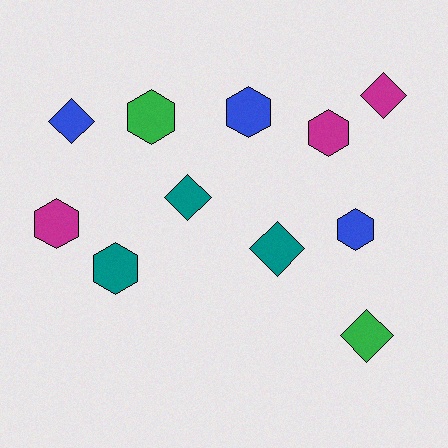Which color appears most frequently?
Teal, with 3 objects.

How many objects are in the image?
There are 11 objects.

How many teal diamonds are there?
There are 2 teal diamonds.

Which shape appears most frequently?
Hexagon, with 6 objects.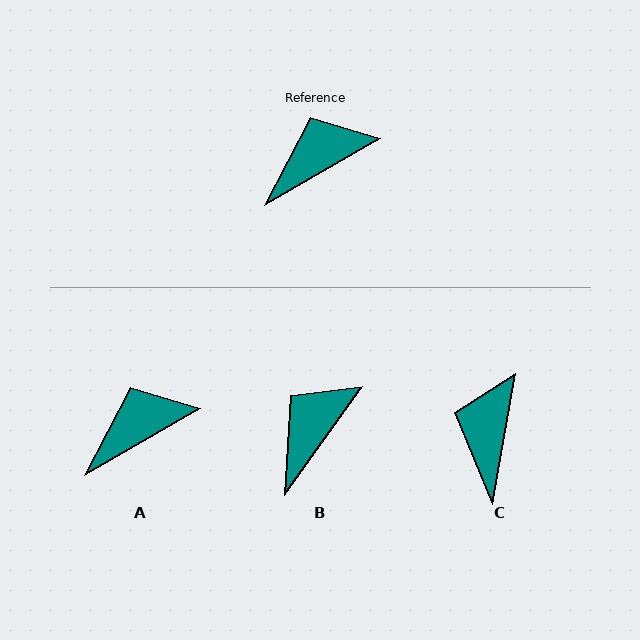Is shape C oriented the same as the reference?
No, it is off by about 50 degrees.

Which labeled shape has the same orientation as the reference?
A.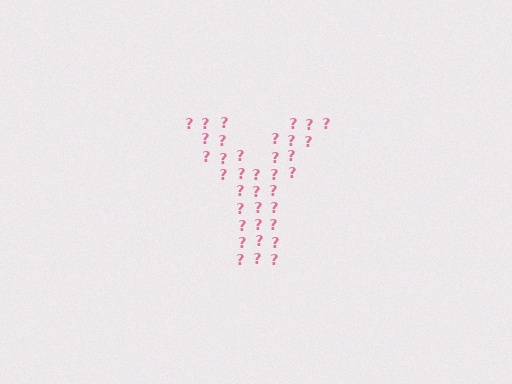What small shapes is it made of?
It is made of small question marks.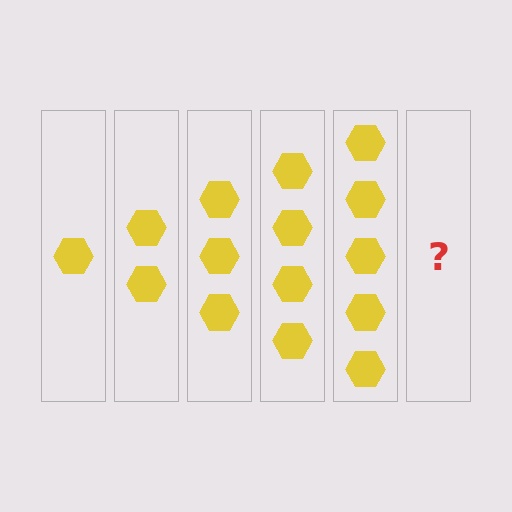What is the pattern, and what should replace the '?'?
The pattern is that each step adds one more hexagon. The '?' should be 6 hexagons.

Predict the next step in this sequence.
The next step is 6 hexagons.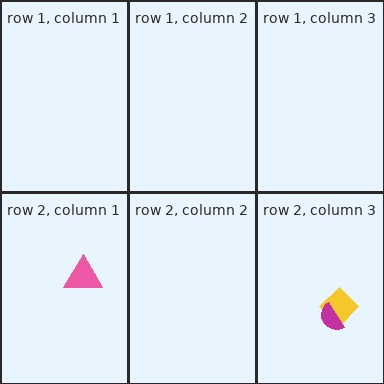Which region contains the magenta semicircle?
The row 2, column 3 region.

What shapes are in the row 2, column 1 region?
The pink triangle.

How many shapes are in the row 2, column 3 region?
2.